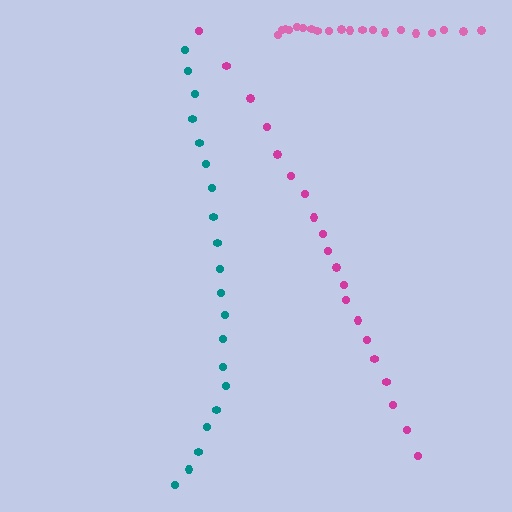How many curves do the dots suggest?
There are 3 distinct paths.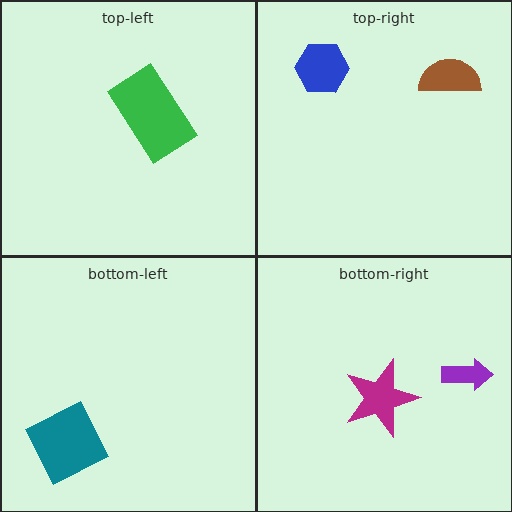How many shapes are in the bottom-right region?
2.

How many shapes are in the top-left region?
1.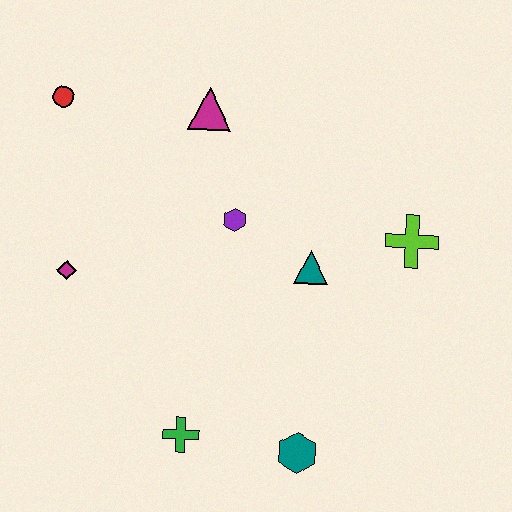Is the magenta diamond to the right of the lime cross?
No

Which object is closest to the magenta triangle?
The purple hexagon is closest to the magenta triangle.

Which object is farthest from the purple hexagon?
The teal hexagon is farthest from the purple hexagon.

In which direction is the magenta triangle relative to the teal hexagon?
The magenta triangle is above the teal hexagon.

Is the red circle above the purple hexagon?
Yes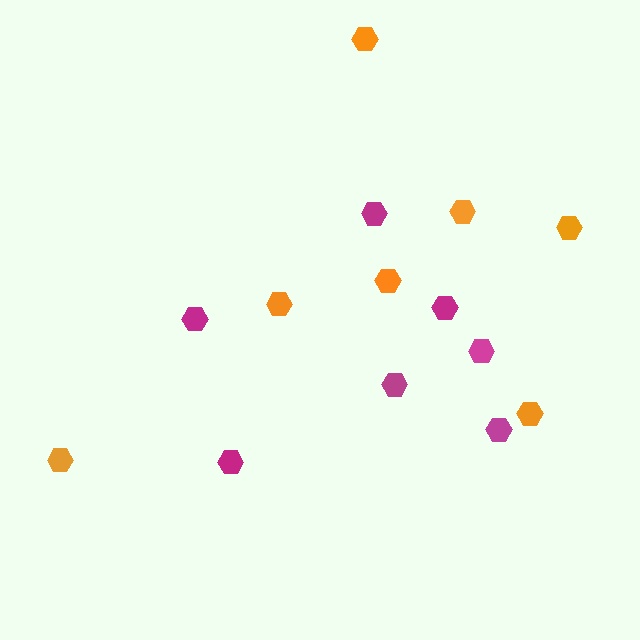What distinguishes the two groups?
There are 2 groups: one group of orange hexagons (7) and one group of magenta hexagons (7).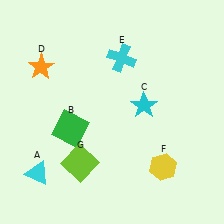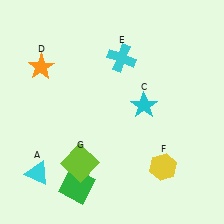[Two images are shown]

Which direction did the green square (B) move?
The green square (B) moved down.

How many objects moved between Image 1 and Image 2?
1 object moved between the two images.